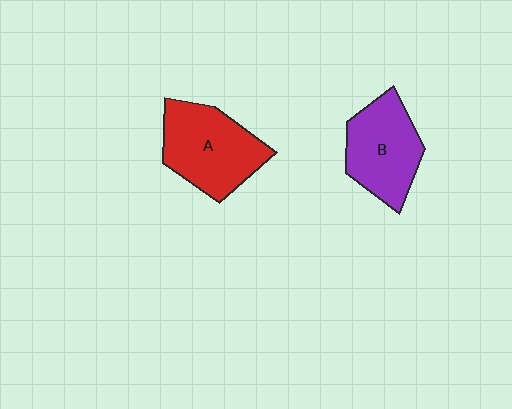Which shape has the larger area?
Shape A (red).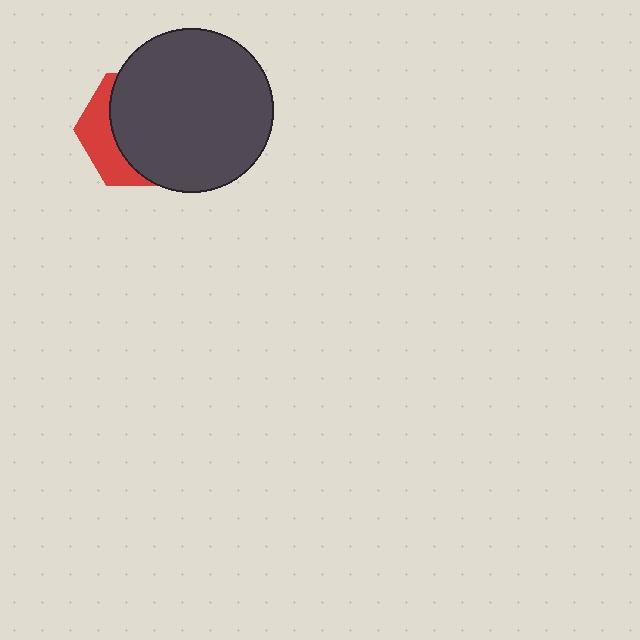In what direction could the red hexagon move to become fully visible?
The red hexagon could move left. That would shift it out from behind the dark gray circle entirely.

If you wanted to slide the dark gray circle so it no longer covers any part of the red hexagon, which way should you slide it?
Slide it right — that is the most direct way to separate the two shapes.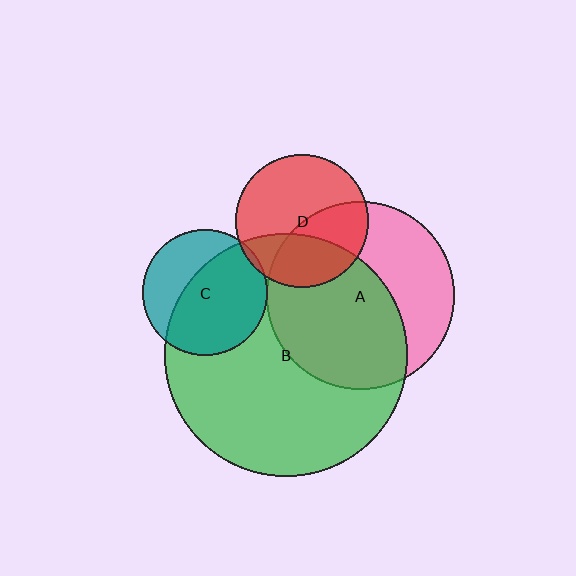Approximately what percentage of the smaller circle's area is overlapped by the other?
Approximately 40%.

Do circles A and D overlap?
Yes.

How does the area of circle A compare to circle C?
Approximately 2.3 times.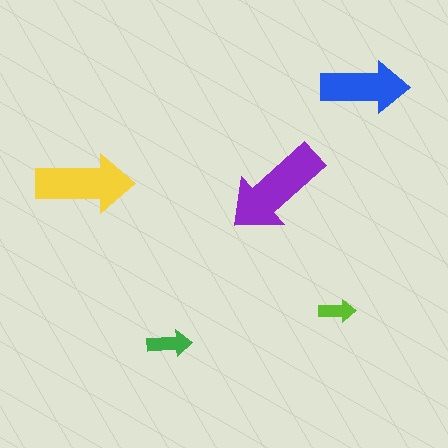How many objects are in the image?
There are 5 objects in the image.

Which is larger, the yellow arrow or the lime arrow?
The yellow one.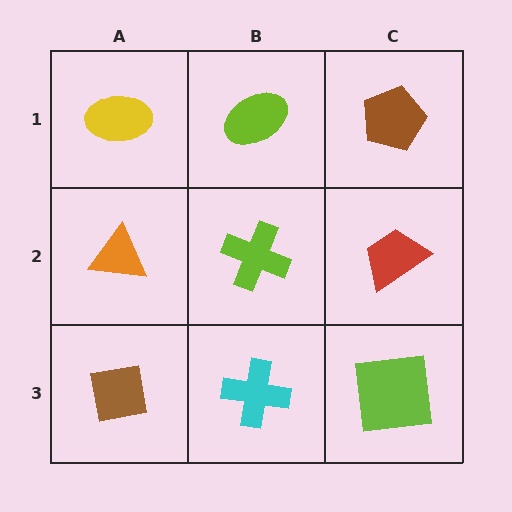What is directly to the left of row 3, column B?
A brown square.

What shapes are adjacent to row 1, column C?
A red trapezoid (row 2, column C), a lime ellipse (row 1, column B).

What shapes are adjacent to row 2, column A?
A yellow ellipse (row 1, column A), a brown square (row 3, column A), a lime cross (row 2, column B).